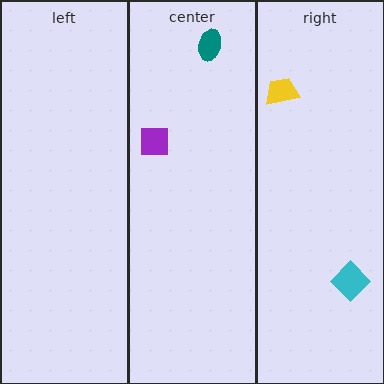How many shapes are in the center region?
2.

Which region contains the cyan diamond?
The right region.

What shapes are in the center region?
The teal ellipse, the purple square.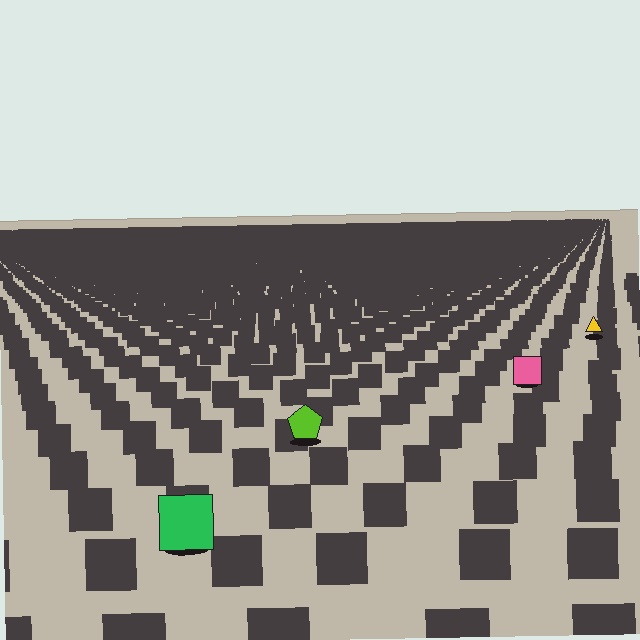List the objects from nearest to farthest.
From nearest to farthest: the green square, the lime pentagon, the pink square, the yellow triangle.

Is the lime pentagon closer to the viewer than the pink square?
Yes. The lime pentagon is closer — you can tell from the texture gradient: the ground texture is coarser near it.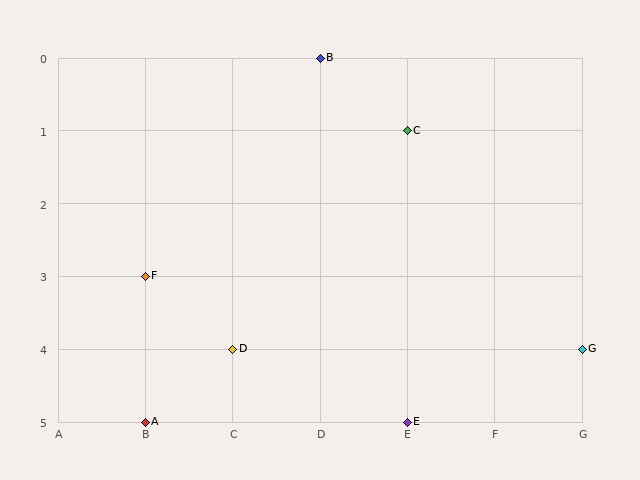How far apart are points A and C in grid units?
Points A and C are 3 columns and 4 rows apart (about 5.0 grid units diagonally).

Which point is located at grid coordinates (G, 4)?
Point G is at (G, 4).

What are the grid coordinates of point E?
Point E is at grid coordinates (E, 5).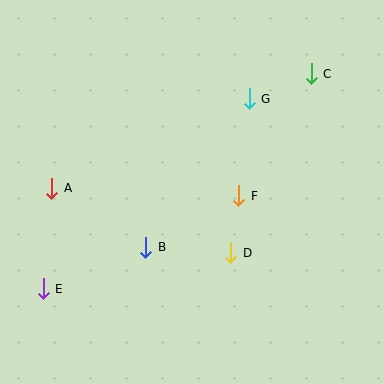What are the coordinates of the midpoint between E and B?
The midpoint between E and B is at (94, 268).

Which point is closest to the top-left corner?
Point A is closest to the top-left corner.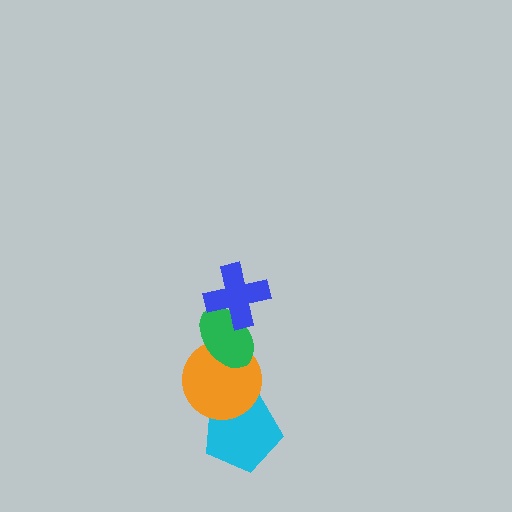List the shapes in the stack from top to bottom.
From top to bottom: the blue cross, the green ellipse, the orange circle, the cyan pentagon.